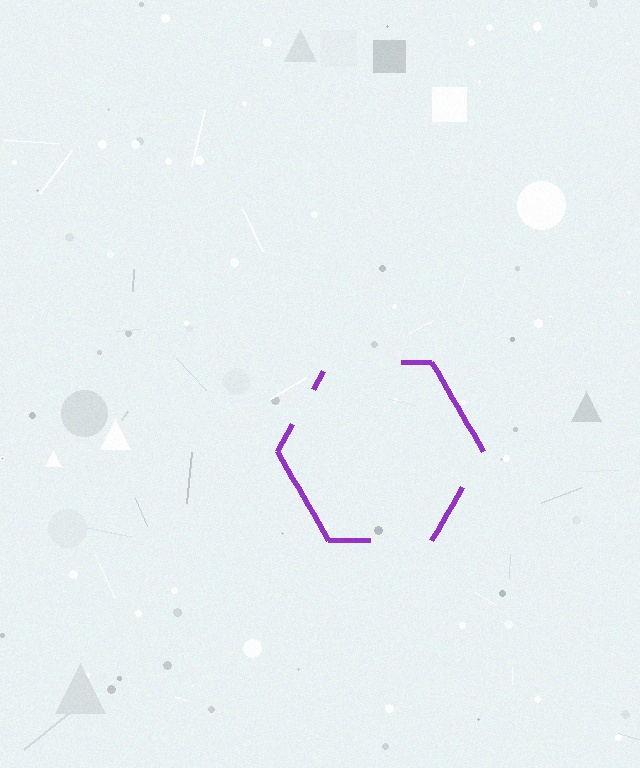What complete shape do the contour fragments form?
The contour fragments form a hexagon.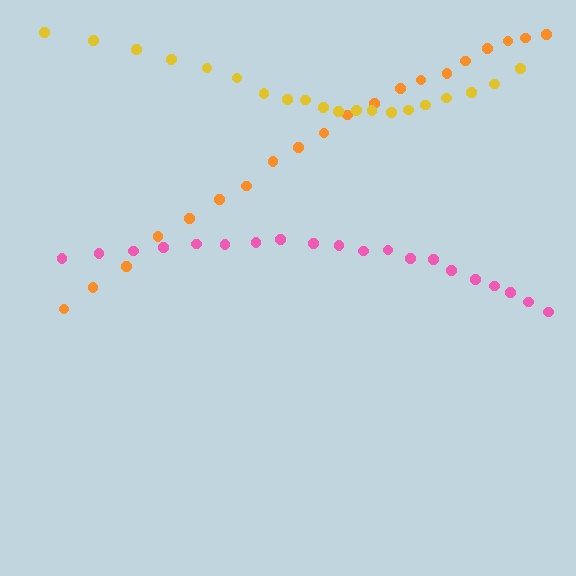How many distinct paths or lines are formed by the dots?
There are 3 distinct paths.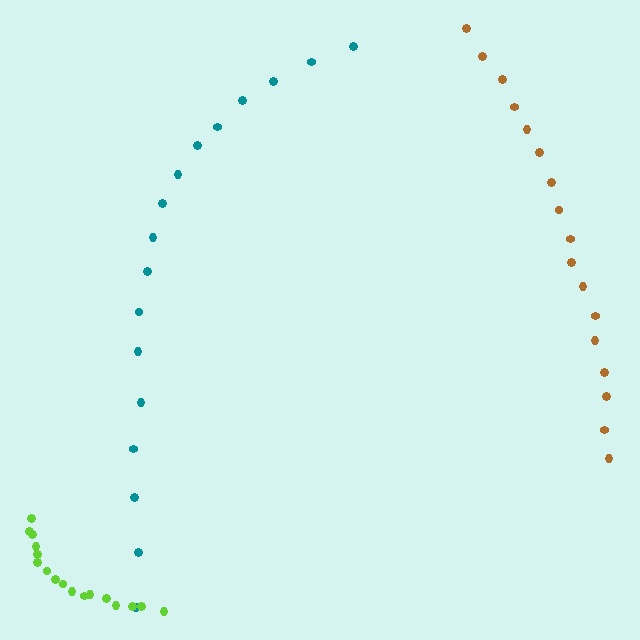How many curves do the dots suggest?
There are 3 distinct paths.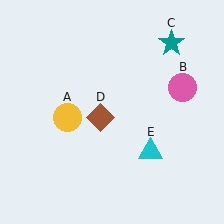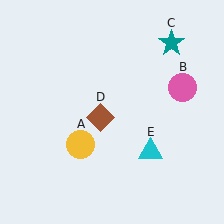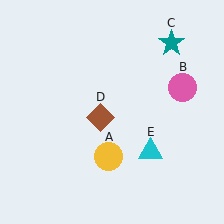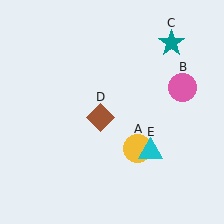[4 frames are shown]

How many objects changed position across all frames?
1 object changed position: yellow circle (object A).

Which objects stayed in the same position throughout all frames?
Pink circle (object B) and teal star (object C) and brown diamond (object D) and cyan triangle (object E) remained stationary.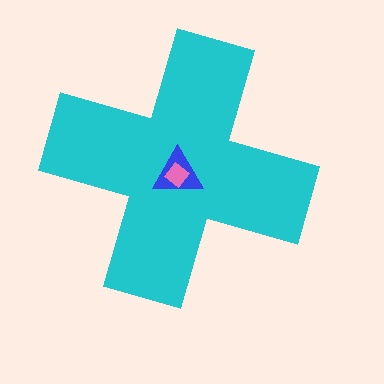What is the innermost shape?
The pink diamond.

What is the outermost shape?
The cyan cross.